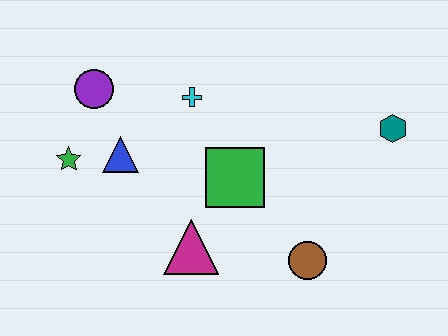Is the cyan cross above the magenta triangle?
Yes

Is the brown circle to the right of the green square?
Yes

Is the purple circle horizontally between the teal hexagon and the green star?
Yes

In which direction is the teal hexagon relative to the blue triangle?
The teal hexagon is to the right of the blue triangle.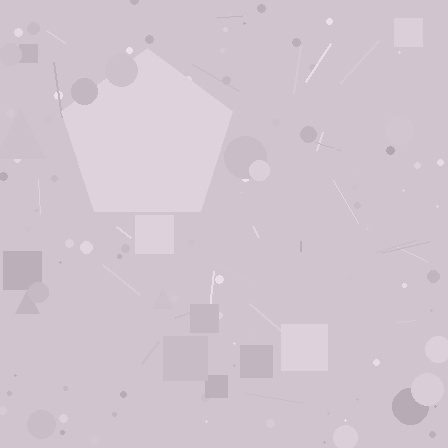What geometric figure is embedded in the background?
A pentagon is embedded in the background.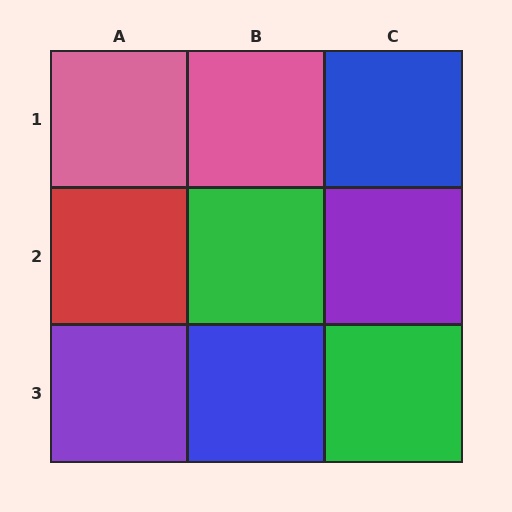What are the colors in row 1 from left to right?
Pink, pink, blue.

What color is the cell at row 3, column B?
Blue.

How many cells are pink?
2 cells are pink.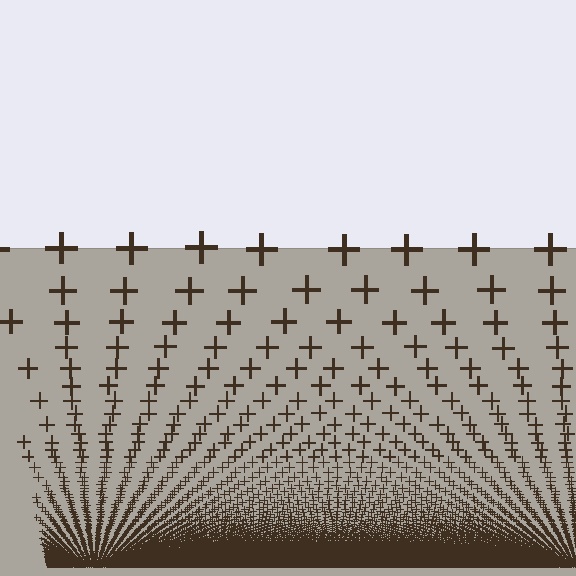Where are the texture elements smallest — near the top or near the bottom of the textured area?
Near the bottom.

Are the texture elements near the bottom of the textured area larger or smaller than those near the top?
Smaller. The gradient is inverted — elements near the bottom are smaller and denser.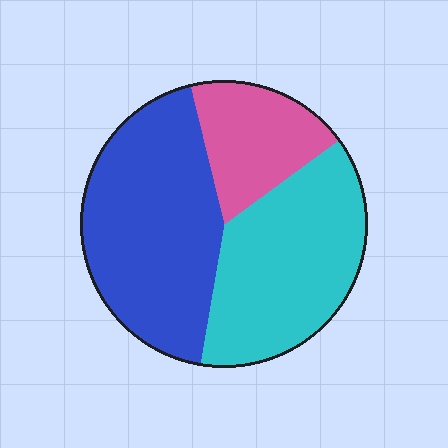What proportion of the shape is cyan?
Cyan covers around 40% of the shape.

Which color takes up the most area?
Blue, at roughly 45%.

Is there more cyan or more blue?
Blue.